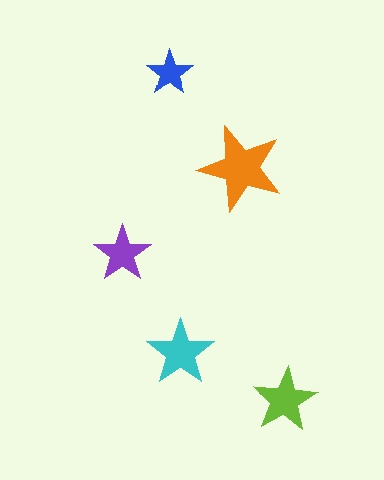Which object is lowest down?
The lime star is bottommost.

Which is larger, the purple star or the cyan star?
The cyan one.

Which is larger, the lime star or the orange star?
The orange one.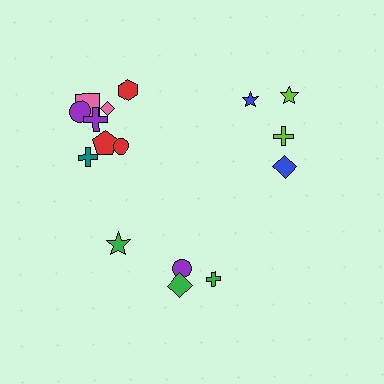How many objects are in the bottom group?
There are 4 objects.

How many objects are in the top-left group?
There are 8 objects.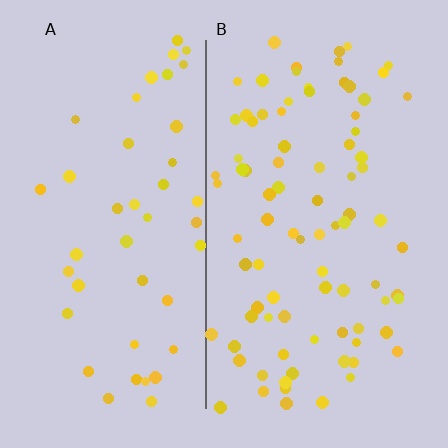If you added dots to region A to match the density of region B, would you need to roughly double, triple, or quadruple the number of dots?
Approximately double.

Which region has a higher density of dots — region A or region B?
B (the right).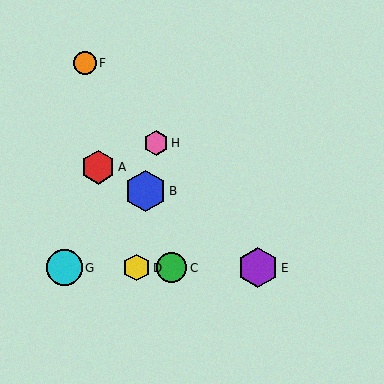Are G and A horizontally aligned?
No, G is at y≈268 and A is at y≈167.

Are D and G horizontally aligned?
Yes, both are at y≈268.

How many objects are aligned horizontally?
4 objects (C, D, E, G) are aligned horizontally.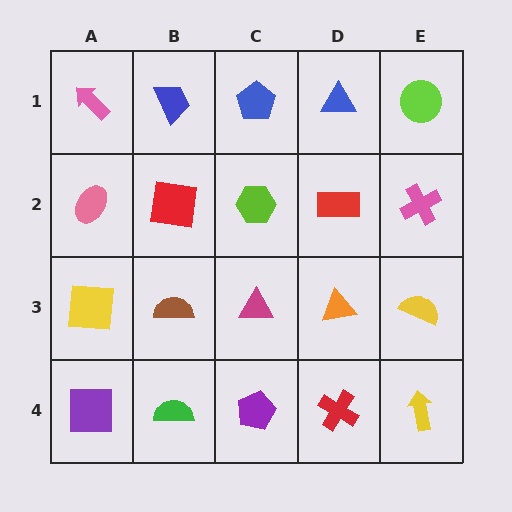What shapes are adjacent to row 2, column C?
A blue pentagon (row 1, column C), a magenta triangle (row 3, column C), a red square (row 2, column B), a red rectangle (row 2, column D).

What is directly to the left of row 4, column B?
A purple square.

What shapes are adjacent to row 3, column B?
A red square (row 2, column B), a green semicircle (row 4, column B), a yellow square (row 3, column A), a magenta triangle (row 3, column C).